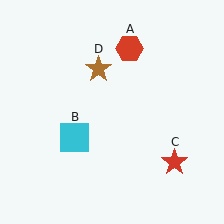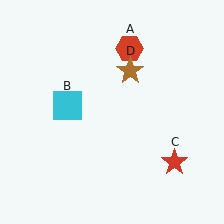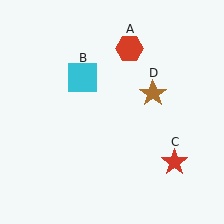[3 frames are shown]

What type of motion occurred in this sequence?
The cyan square (object B), brown star (object D) rotated clockwise around the center of the scene.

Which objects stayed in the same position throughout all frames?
Red hexagon (object A) and red star (object C) remained stationary.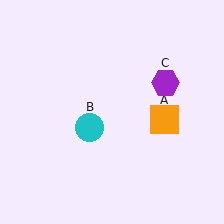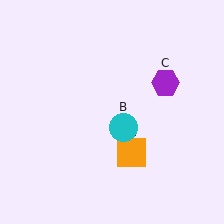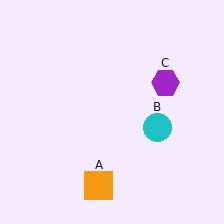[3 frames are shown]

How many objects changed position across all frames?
2 objects changed position: orange square (object A), cyan circle (object B).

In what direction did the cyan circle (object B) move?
The cyan circle (object B) moved right.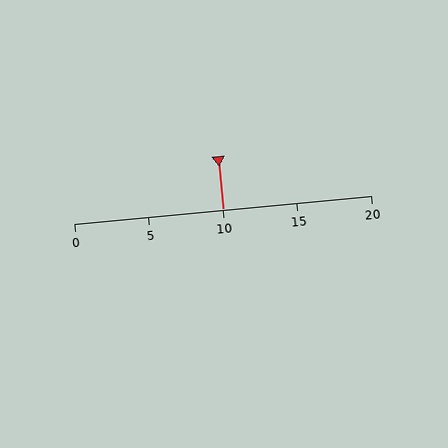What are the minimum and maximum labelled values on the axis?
The axis runs from 0 to 20.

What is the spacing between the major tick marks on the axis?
The major ticks are spaced 5 apart.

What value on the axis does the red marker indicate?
The marker indicates approximately 10.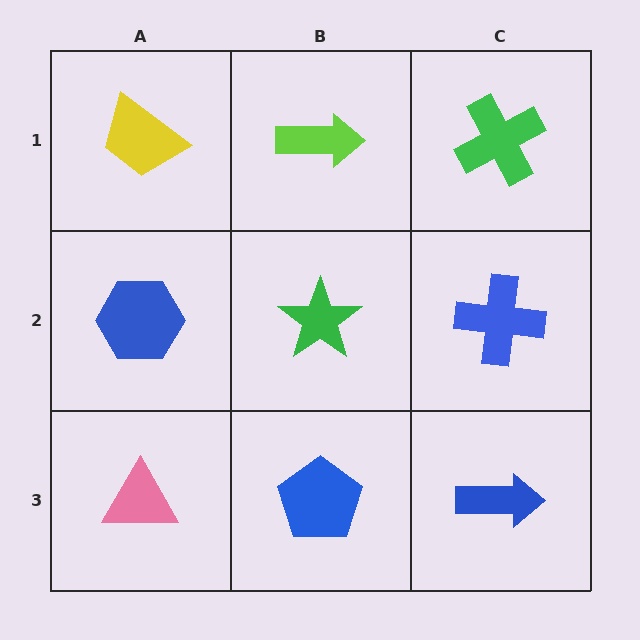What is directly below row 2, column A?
A pink triangle.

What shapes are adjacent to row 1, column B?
A green star (row 2, column B), a yellow trapezoid (row 1, column A), a green cross (row 1, column C).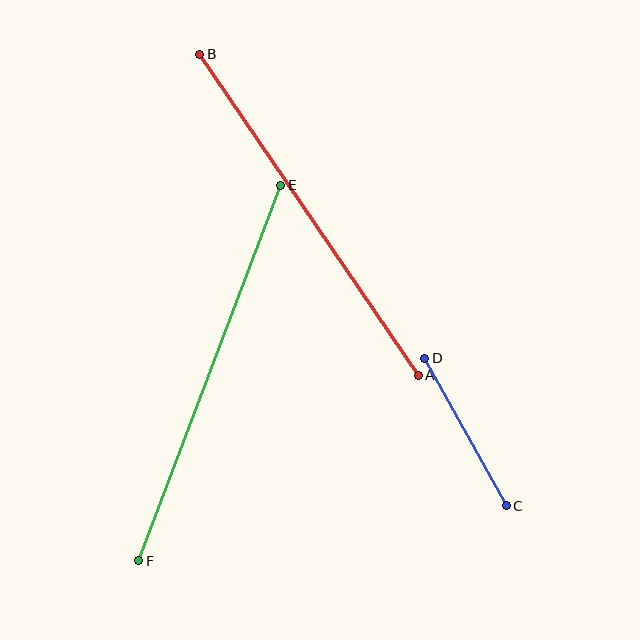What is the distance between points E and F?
The distance is approximately 401 pixels.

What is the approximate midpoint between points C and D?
The midpoint is at approximately (466, 432) pixels.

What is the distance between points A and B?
The distance is approximately 388 pixels.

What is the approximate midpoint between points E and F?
The midpoint is at approximately (210, 373) pixels.